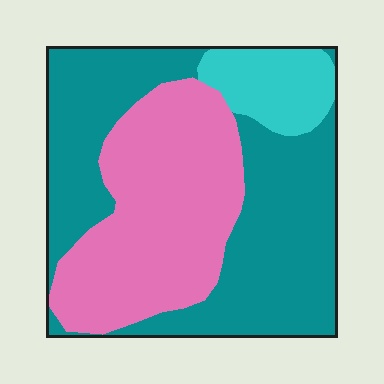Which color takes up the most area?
Teal, at roughly 50%.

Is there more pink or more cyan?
Pink.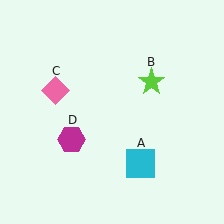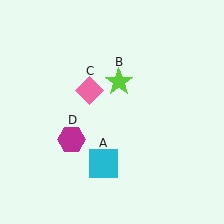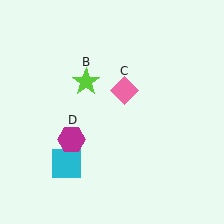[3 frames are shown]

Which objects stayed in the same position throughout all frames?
Magenta hexagon (object D) remained stationary.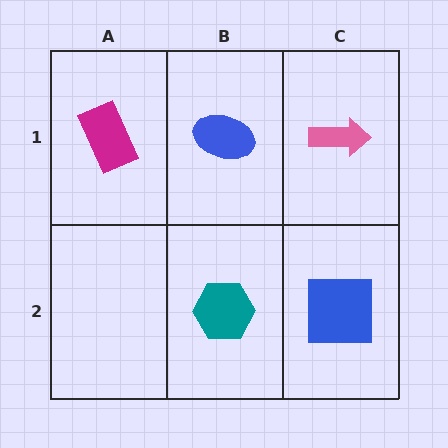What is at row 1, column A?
A magenta rectangle.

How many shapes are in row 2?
2 shapes.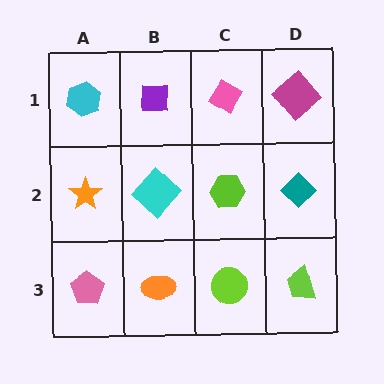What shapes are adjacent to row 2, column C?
A pink diamond (row 1, column C), a lime circle (row 3, column C), a cyan diamond (row 2, column B), a teal diamond (row 2, column D).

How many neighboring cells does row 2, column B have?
4.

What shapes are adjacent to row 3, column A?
An orange star (row 2, column A), an orange ellipse (row 3, column B).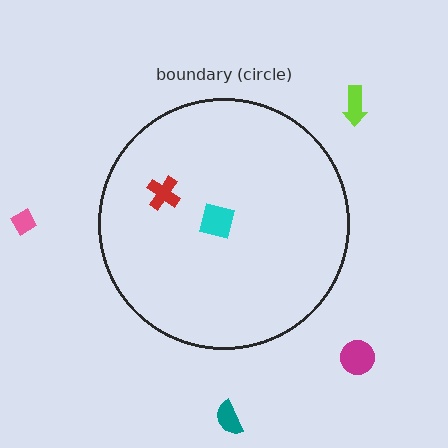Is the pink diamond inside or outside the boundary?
Outside.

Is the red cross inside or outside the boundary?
Inside.